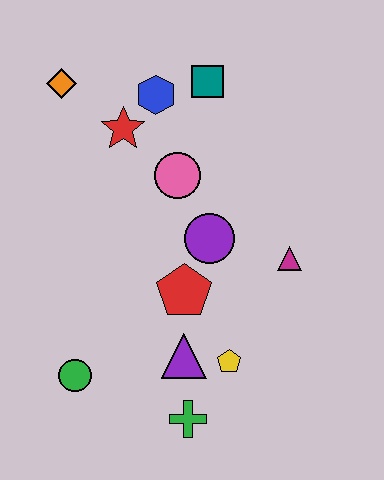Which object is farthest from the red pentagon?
The orange diamond is farthest from the red pentagon.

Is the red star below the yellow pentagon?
No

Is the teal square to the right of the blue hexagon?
Yes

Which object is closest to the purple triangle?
The yellow pentagon is closest to the purple triangle.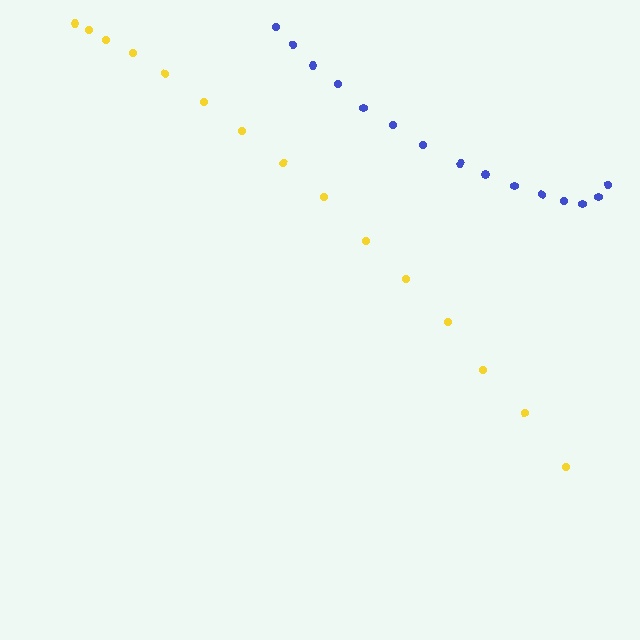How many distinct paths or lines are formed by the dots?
There are 2 distinct paths.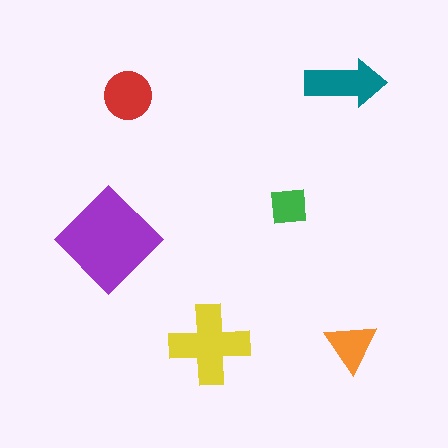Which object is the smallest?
The green square.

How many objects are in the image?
There are 6 objects in the image.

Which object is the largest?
The purple diamond.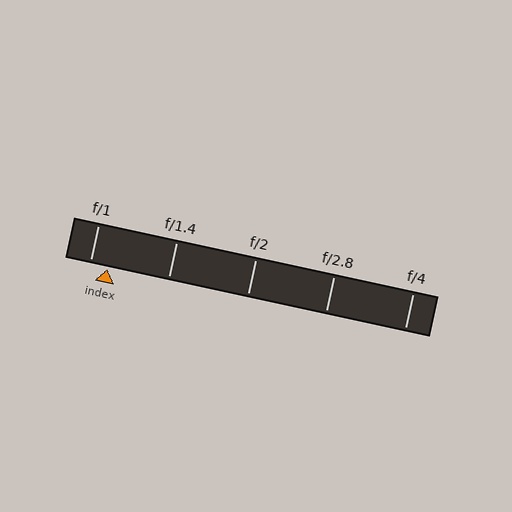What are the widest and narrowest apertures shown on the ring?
The widest aperture shown is f/1 and the narrowest is f/4.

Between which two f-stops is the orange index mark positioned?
The index mark is between f/1 and f/1.4.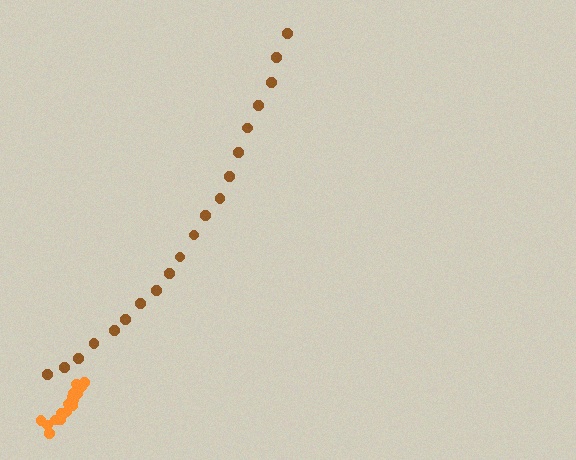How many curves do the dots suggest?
There are 2 distinct paths.